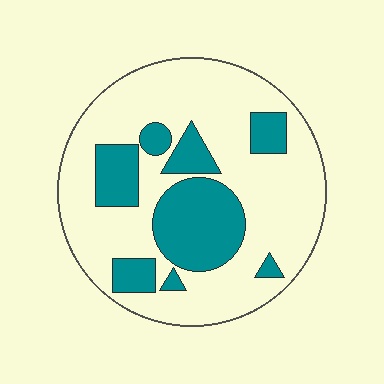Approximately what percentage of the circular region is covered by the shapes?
Approximately 30%.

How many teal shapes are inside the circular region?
8.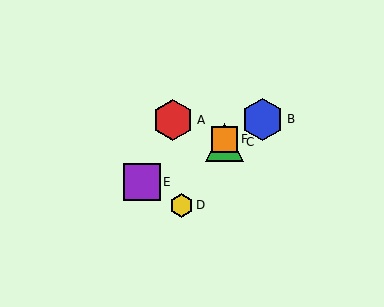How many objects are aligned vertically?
2 objects (C, F) are aligned vertically.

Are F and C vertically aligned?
Yes, both are at x≈224.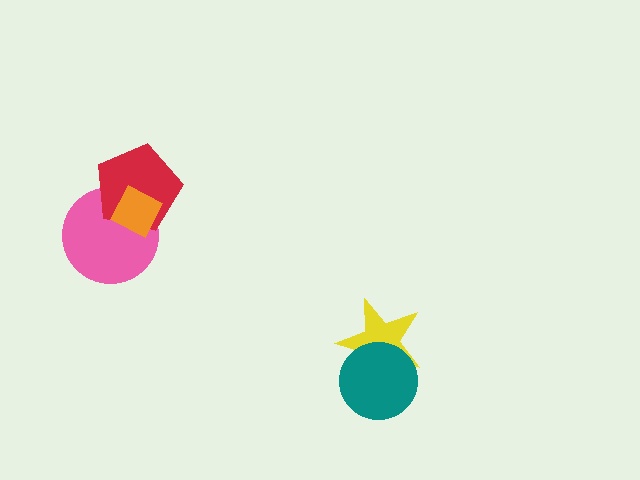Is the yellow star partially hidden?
Yes, it is partially covered by another shape.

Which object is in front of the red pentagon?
The orange diamond is in front of the red pentagon.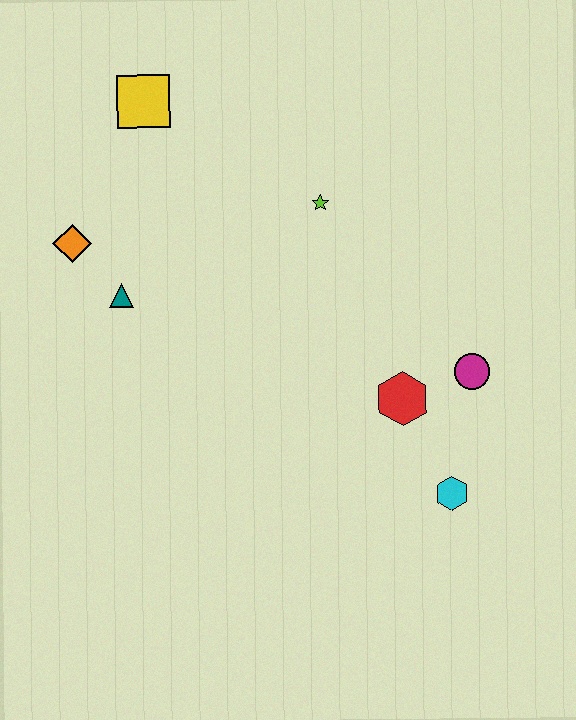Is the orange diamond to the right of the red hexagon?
No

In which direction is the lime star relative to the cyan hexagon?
The lime star is above the cyan hexagon.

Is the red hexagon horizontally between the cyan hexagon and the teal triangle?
Yes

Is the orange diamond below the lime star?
Yes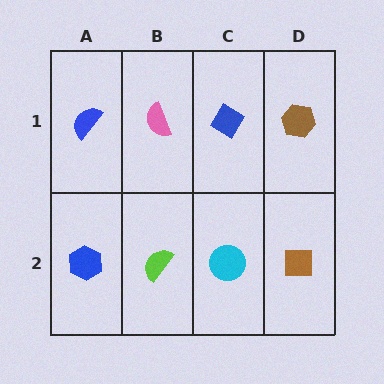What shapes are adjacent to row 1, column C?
A cyan circle (row 2, column C), a pink semicircle (row 1, column B), a brown hexagon (row 1, column D).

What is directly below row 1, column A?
A blue hexagon.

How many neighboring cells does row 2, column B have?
3.